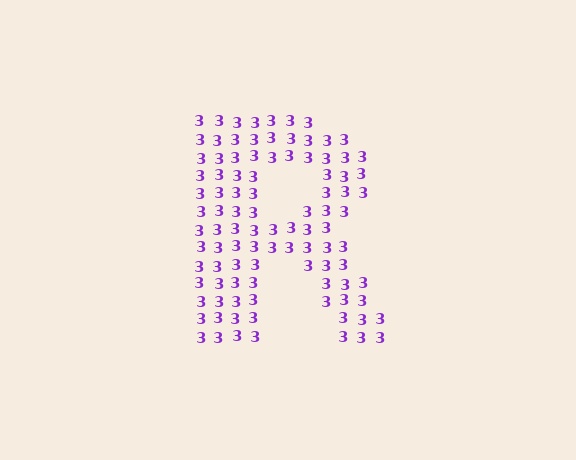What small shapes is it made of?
It is made of small digit 3's.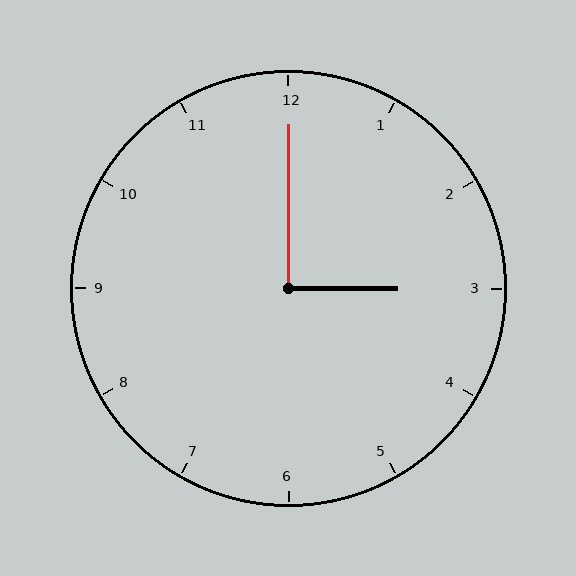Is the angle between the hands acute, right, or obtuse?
It is right.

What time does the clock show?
3:00.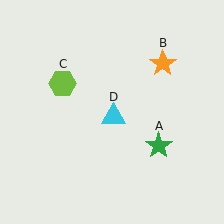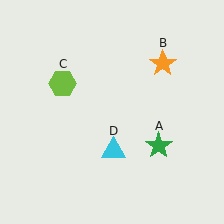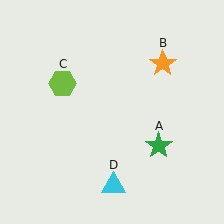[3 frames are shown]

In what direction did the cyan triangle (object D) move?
The cyan triangle (object D) moved down.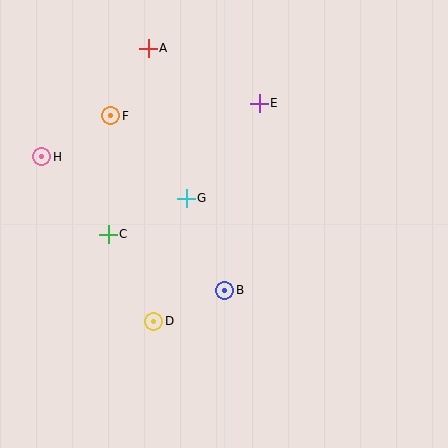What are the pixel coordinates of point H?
Point H is at (42, 157).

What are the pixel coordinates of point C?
Point C is at (108, 234).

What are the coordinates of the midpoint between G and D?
The midpoint between G and D is at (170, 260).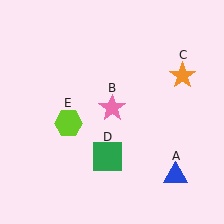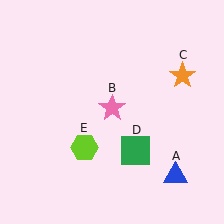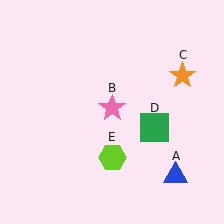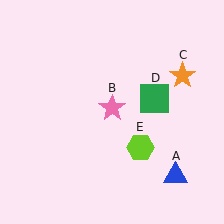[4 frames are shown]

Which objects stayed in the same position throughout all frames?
Blue triangle (object A) and pink star (object B) and orange star (object C) remained stationary.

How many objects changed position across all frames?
2 objects changed position: green square (object D), lime hexagon (object E).